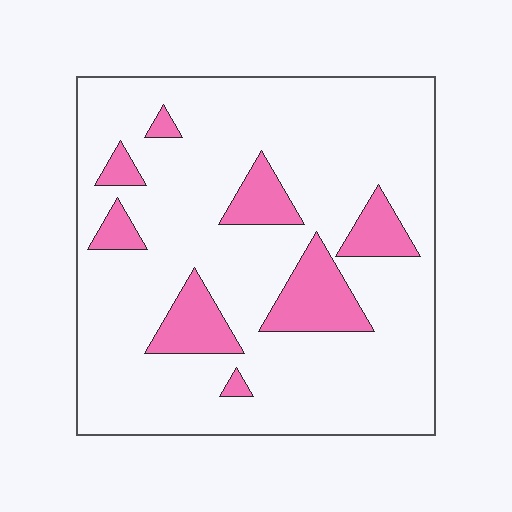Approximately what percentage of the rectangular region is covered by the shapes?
Approximately 15%.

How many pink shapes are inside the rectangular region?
8.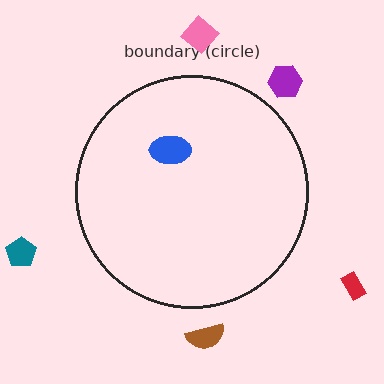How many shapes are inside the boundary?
1 inside, 5 outside.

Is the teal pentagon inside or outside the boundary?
Outside.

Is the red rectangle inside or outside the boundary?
Outside.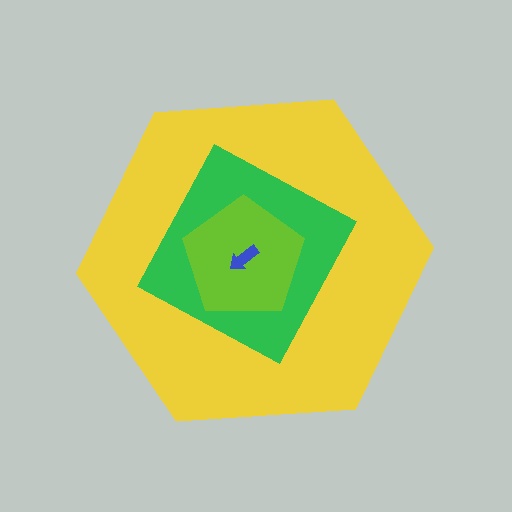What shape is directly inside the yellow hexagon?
The green square.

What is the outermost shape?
The yellow hexagon.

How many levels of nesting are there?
4.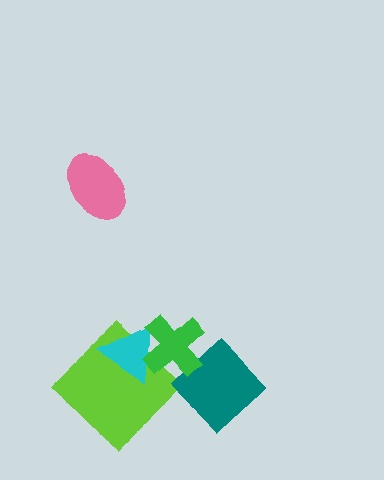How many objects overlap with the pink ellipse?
0 objects overlap with the pink ellipse.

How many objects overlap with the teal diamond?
1 object overlaps with the teal diamond.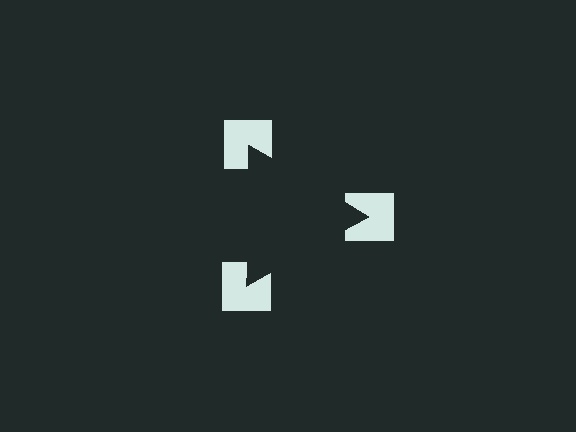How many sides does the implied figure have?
3 sides.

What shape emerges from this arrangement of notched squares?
An illusory triangle — its edges are inferred from the aligned wedge cuts in the notched squares, not physically drawn.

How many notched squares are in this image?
There are 3 — one at each vertex of the illusory triangle.